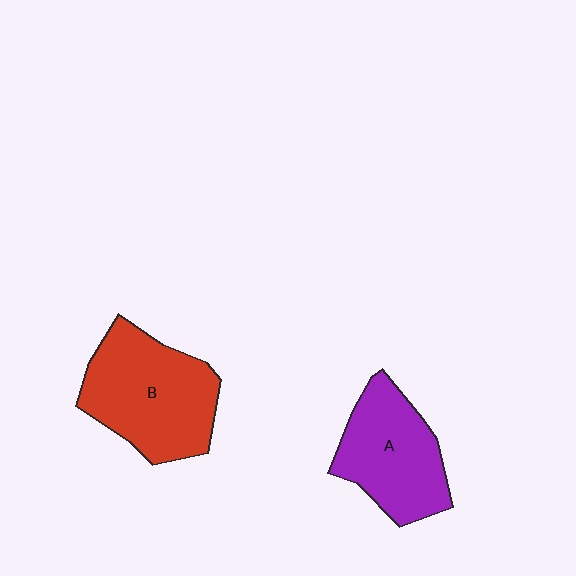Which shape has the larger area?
Shape B (red).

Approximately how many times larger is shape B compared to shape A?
Approximately 1.2 times.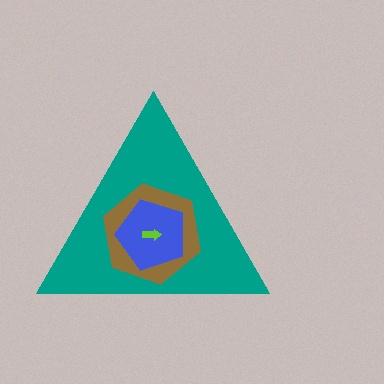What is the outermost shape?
The teal triangle.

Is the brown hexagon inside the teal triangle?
Yes.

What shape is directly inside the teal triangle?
The brown hexagon.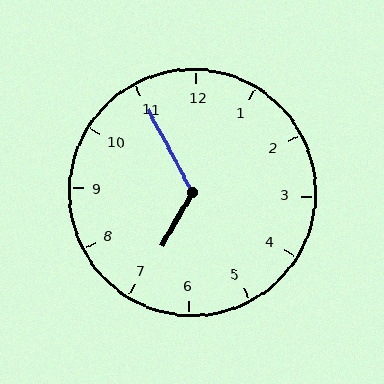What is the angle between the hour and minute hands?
Approximately 122 degrees.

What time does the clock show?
6:55.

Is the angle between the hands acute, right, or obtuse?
It is obtuse.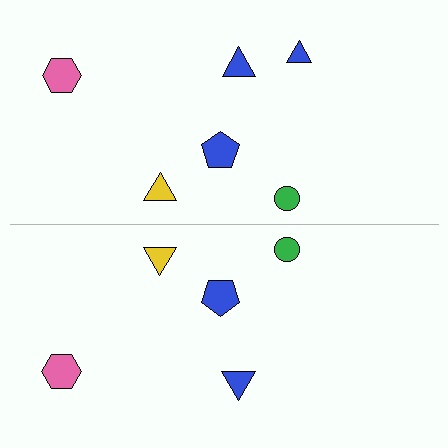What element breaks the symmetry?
A blue triangle is missing from the bottom side.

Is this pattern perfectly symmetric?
No, the pattern is not perfectly symmetric. A blue triangle is missing from the bottom side.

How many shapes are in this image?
There are 11 shapes in this image.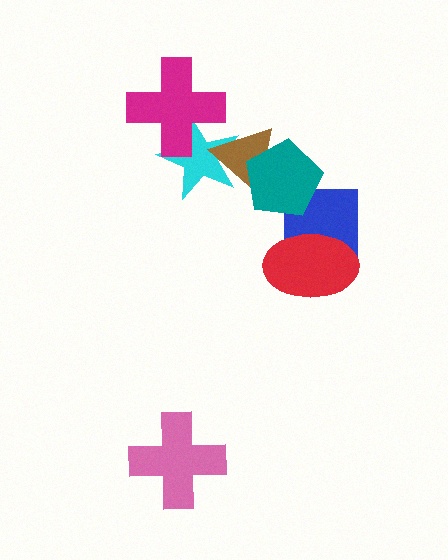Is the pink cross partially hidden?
No, no other shape covers it.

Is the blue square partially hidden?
Yes, it is partially covered by another shape.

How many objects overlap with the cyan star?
2 objects overlap with the cyan star.